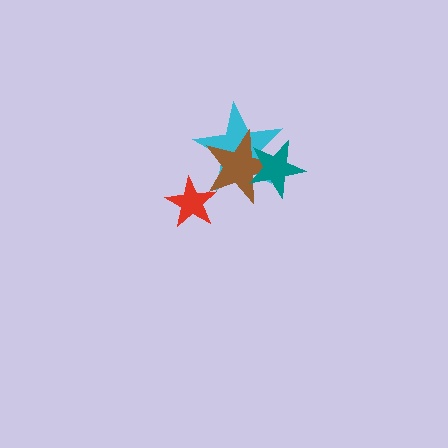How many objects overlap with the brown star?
3 objects overlap with the brown star.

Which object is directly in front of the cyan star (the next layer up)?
The brown star is directly in front of the cyan star.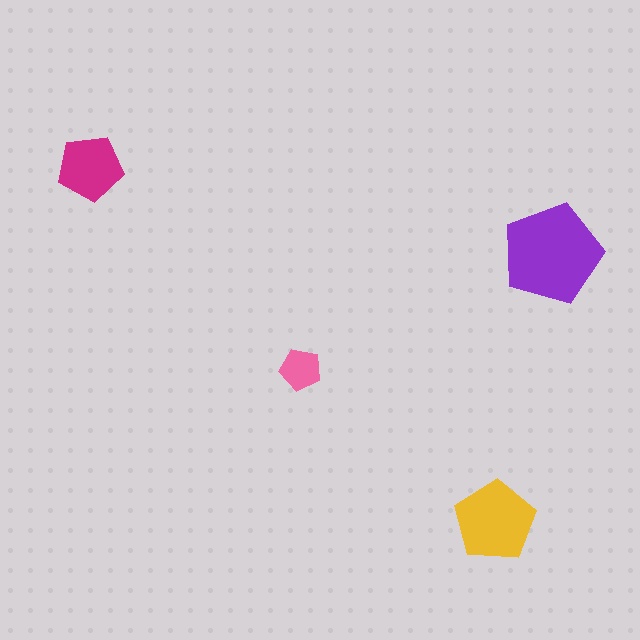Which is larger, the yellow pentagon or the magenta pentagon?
The yellow one.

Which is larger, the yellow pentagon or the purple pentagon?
The purple one.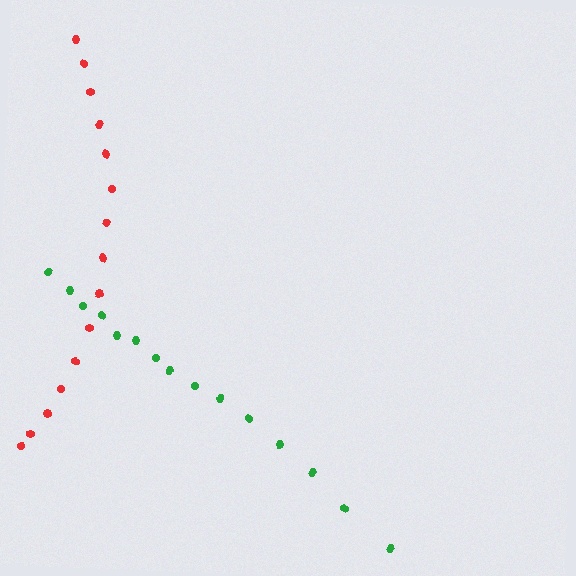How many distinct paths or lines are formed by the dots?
There are 2 distinct paths.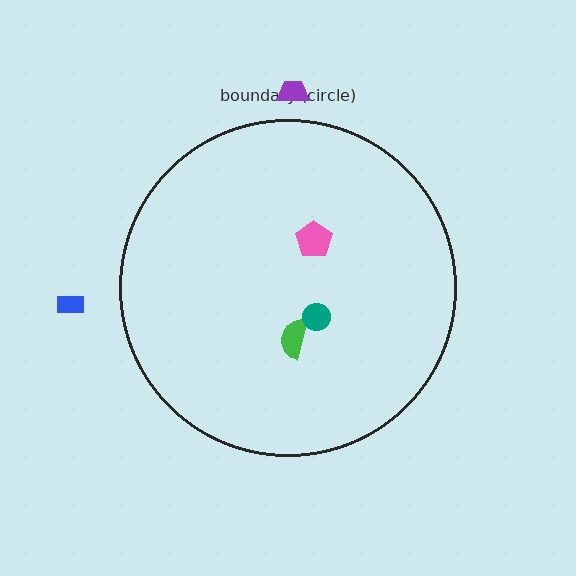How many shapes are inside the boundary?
3 inside, 2 outside.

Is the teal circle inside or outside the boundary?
Inside.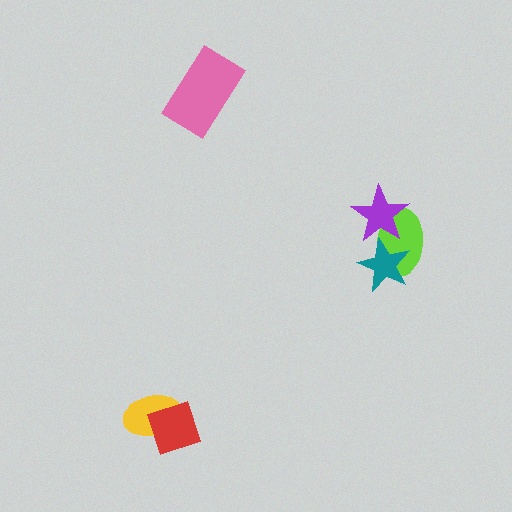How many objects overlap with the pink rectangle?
0 objects overlap with the pink rectangle.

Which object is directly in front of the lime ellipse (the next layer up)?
The teal star is directly in front of the lime ellipse.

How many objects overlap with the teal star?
2 objects overlap with the teal star.